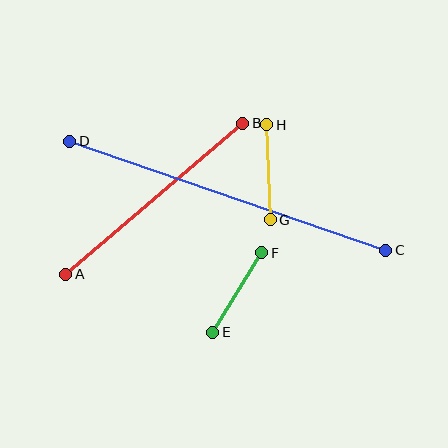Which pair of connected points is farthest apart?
Points C and D are farthest apart.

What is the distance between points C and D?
The distance is approximately 334 pixels.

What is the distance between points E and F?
The distance is approximately 93 pixels.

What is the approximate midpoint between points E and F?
The midpoint is at approximately (237, 292) pixels.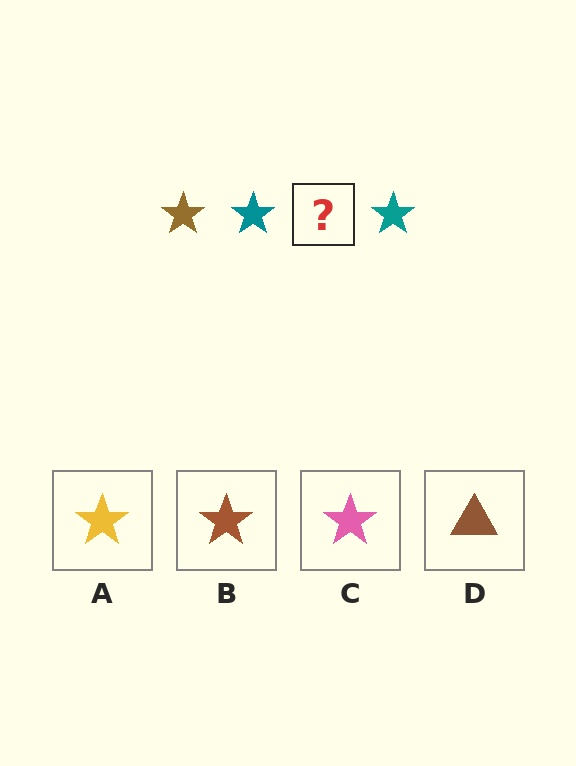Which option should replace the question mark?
Option B.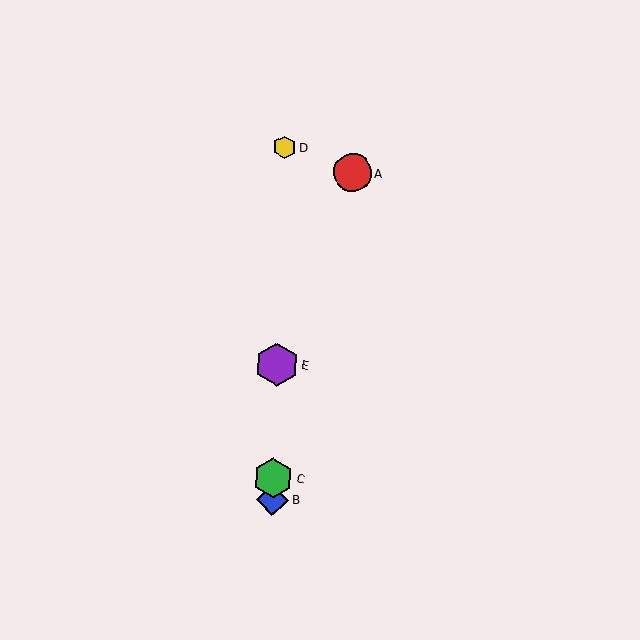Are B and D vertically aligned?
Yes, both are at x≈272.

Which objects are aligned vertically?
Objects B, C, D, E are aligned vertically.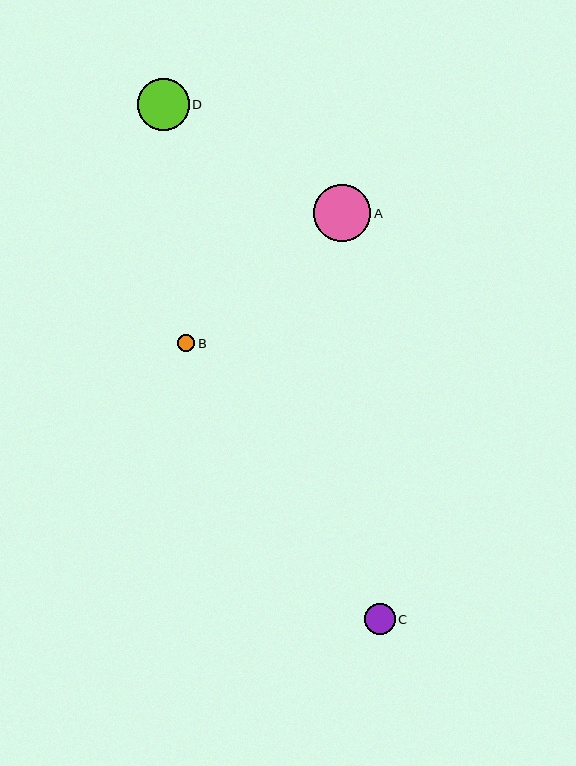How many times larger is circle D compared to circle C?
Circle D is approximately 1.7 times the size of circle C.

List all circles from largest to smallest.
From largest to smallest: A, D, C, B.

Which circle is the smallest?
Circle B is the smallest with a size of approximately 17 pixels.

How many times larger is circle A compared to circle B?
Circle A is approximately 3.4 times the size of circle B.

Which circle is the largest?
Circle A is the largest with a size of approximately 57 pixels.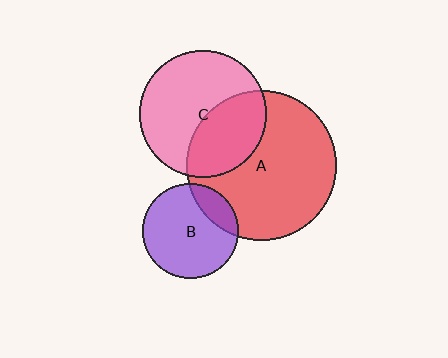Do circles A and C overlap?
Yes.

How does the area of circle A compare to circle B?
Approximately 2.4 times.